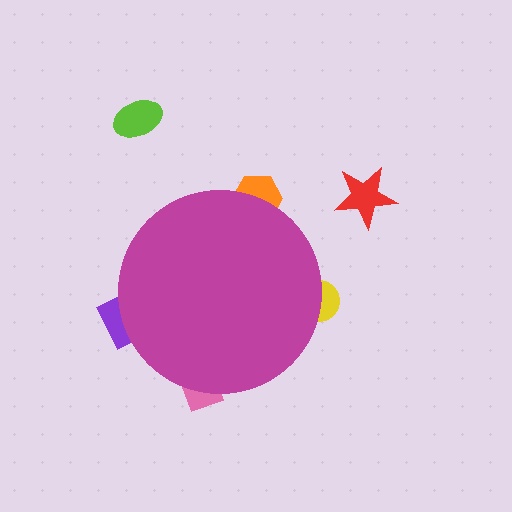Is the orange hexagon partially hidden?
Yes, the orange hexagon is partially hidden behind the magenta circle.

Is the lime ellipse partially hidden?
No, the lime ellipse is fully visible.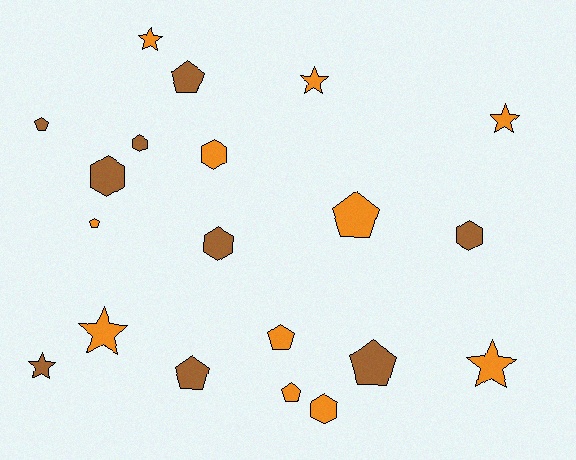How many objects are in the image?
There are 20 objects.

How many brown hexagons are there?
There are 4 brown hexagons.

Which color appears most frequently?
Orange, with 11 objects.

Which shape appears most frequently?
Pentagon, with 8 objects.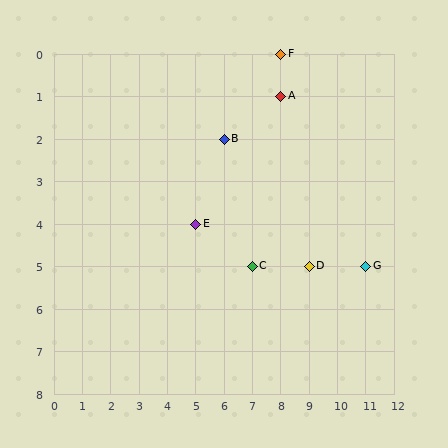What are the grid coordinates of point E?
Point E is at grid coordinates (5, 4).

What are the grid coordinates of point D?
Point D is at grid coordinates (9, 5).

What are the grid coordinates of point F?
Point F is at grid coordinates (8, 0).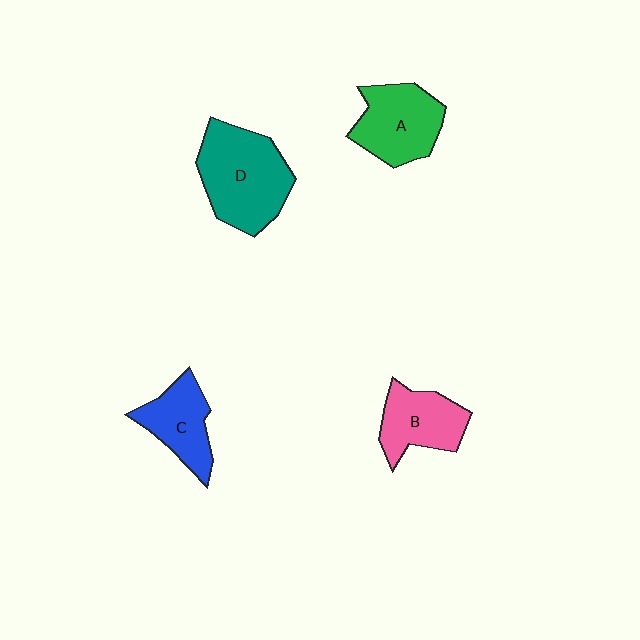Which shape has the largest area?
Shape D (teal).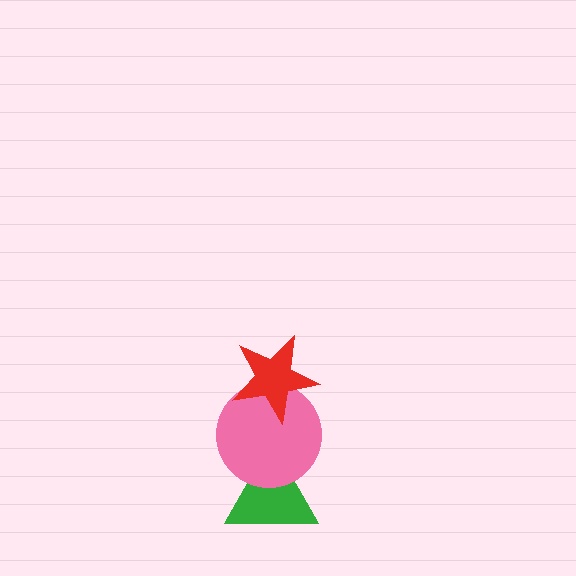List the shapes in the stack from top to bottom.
From top to bottom: the red star, the pink circle, the green triangle.